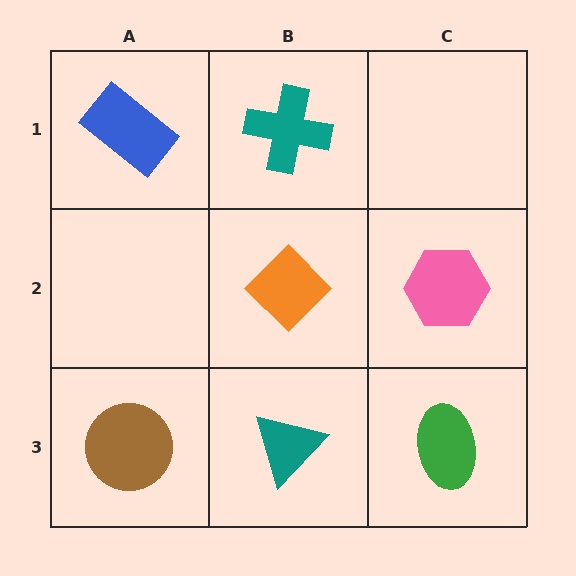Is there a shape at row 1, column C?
No, that cell is empty.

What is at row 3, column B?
A teal triangle.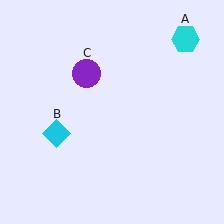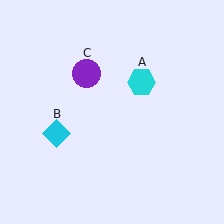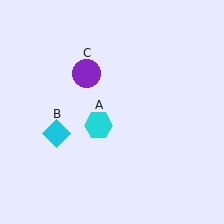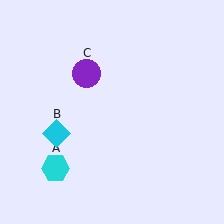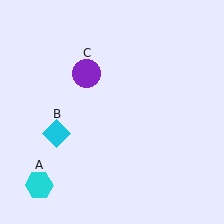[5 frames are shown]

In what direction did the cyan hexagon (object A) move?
The cyan hexagon (object A) moved down and to the left.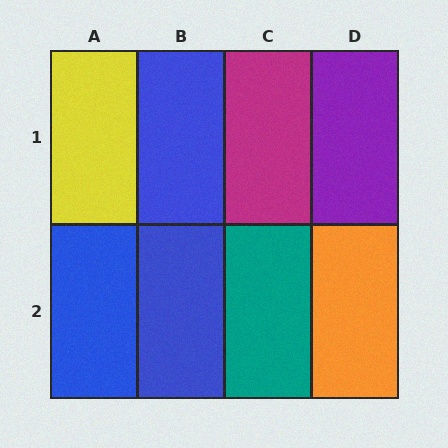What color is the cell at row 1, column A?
Yellow.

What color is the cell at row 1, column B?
Blue.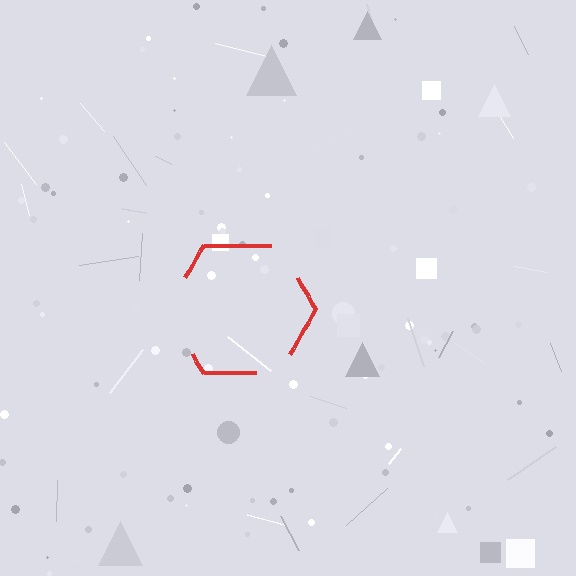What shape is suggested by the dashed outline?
The dashed outline suggests a hexagon.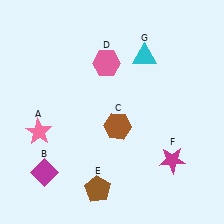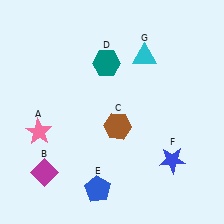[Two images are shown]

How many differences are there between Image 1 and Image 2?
There are 3 differences between the two images.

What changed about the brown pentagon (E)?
In Image 1, E is brown. In Image 2, it changed to blue.